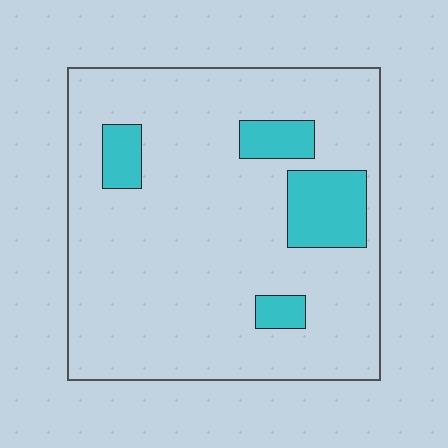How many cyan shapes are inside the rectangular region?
4.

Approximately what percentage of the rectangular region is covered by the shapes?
Approximately 15%.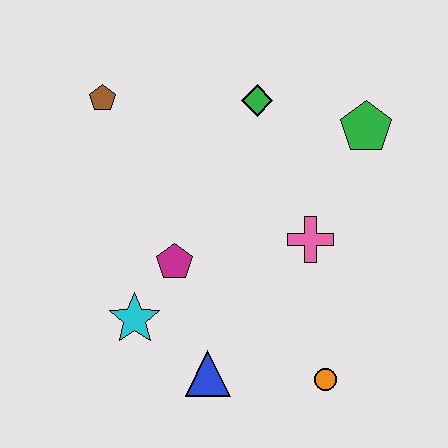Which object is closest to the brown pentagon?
The green diamond is closest to the brown pentagon.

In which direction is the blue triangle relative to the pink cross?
The blue triangle is below the pink cross.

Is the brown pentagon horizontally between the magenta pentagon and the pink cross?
No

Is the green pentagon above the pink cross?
Yes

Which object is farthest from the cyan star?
The green pentagon is farthest from the cyan star.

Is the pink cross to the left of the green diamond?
No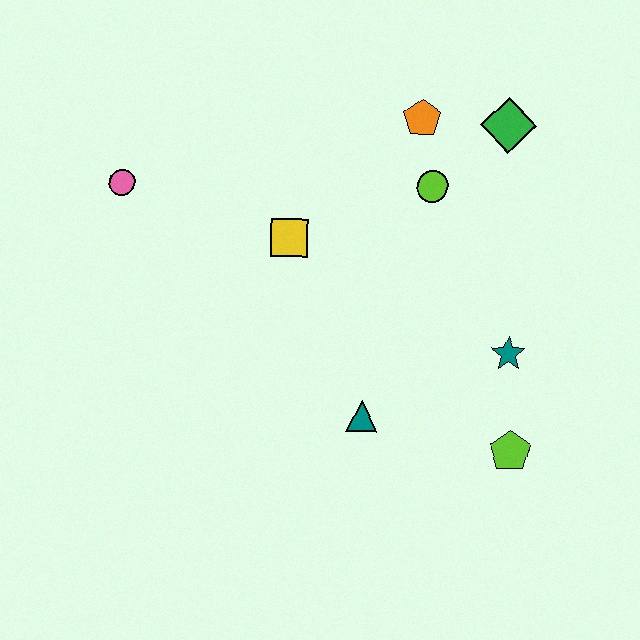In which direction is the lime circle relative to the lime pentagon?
The lime circle is above the lime pentagon.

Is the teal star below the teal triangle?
No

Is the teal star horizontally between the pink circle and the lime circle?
No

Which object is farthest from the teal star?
The pink circle is farthest from the teal star.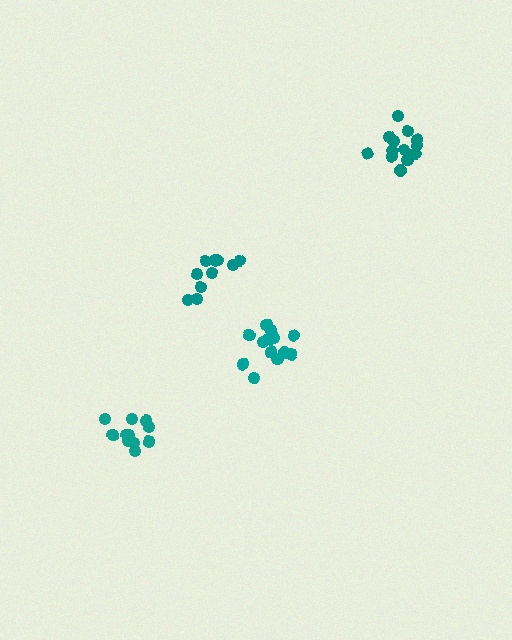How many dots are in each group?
Group 1: 11 dots, Group 2: 13 dots, Group 3: 14 dots, Group 4: 11 dots (49 total).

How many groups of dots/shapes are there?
There are 4 groups.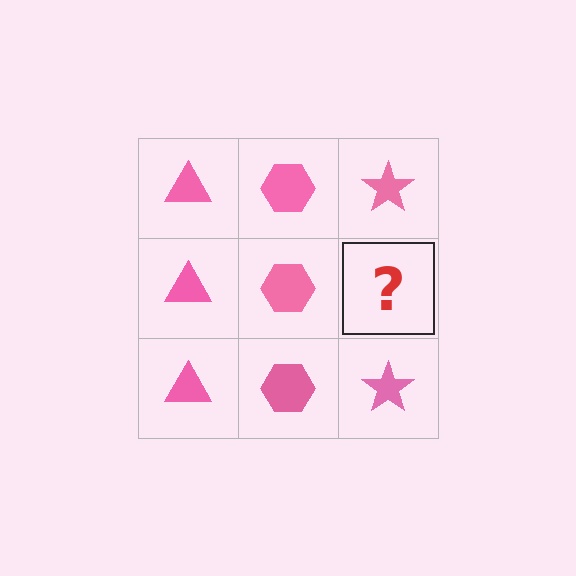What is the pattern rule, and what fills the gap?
The rule is that each column has a consistent shape. The gap should be filled with a pink star.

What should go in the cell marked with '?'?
The missing cell should contain a pink star.